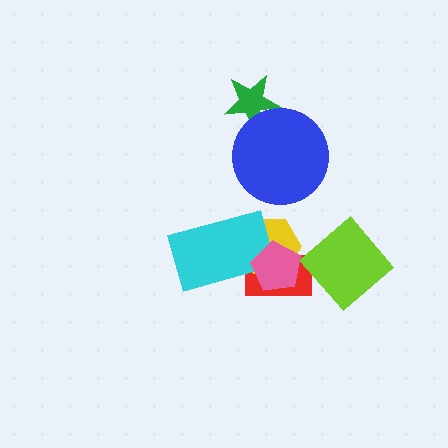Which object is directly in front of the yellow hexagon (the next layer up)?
The cyan rectangle is directly in front of the yellow hexagon.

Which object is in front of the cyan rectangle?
The pink pentagon is in front of the cyan rectangle.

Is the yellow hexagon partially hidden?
Yes, it is partially covered by another shape.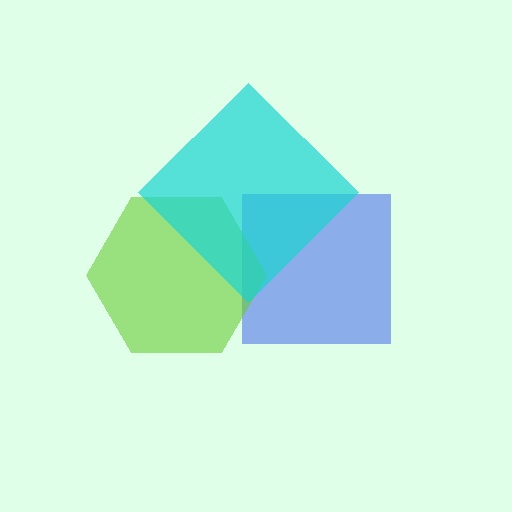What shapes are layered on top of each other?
The layered shapes are: a blue square, a lime hexagon, a cyan diamond.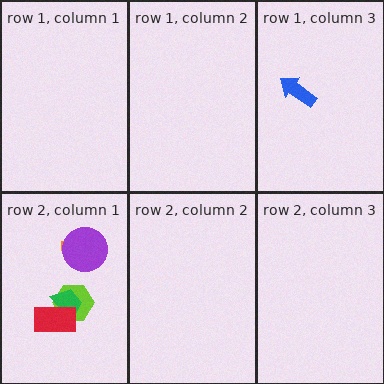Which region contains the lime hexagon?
The row 2, column 1 region.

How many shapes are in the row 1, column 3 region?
1.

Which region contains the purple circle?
The row 2, column 1 region.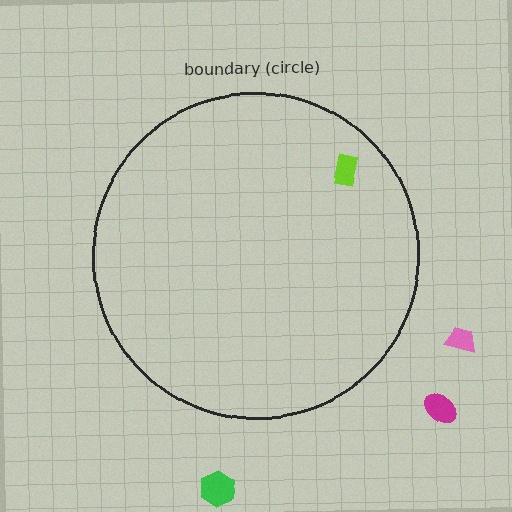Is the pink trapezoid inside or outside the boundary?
Outside.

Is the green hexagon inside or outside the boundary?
Outside.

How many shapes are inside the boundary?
1 inside, 3 outside.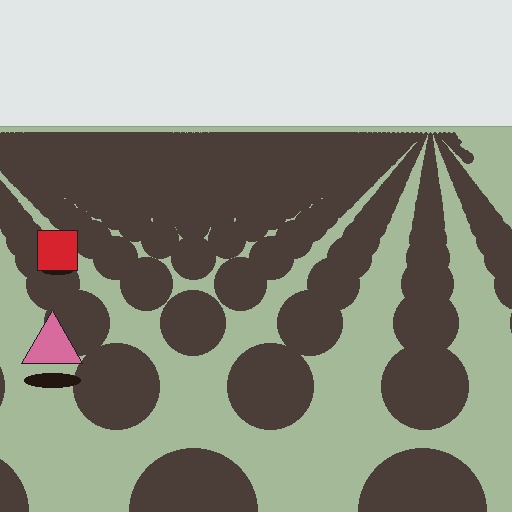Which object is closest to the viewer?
The pink triangle is closest. The texture marks near it are larger and more spread out.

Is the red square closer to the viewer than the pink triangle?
No. The pink triangle is closer — you can tell from the texture gradient: the ground texture is coarser near it.